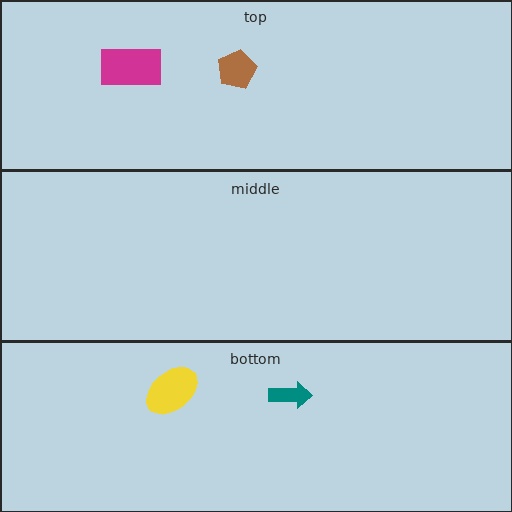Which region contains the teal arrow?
The bottom region.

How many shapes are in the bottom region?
2.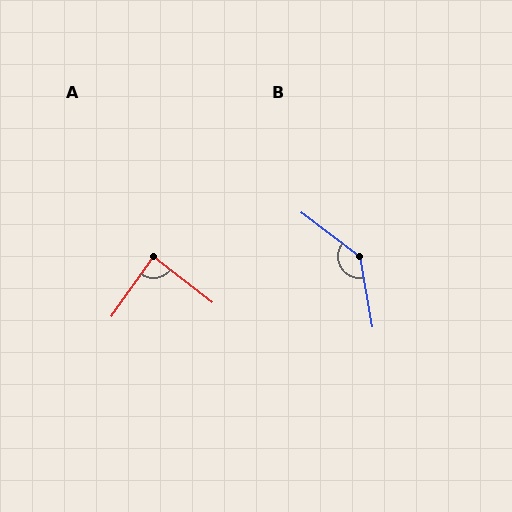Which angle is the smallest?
A, at approximately 87 degrees.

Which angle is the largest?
B, at approximately 137 degrees.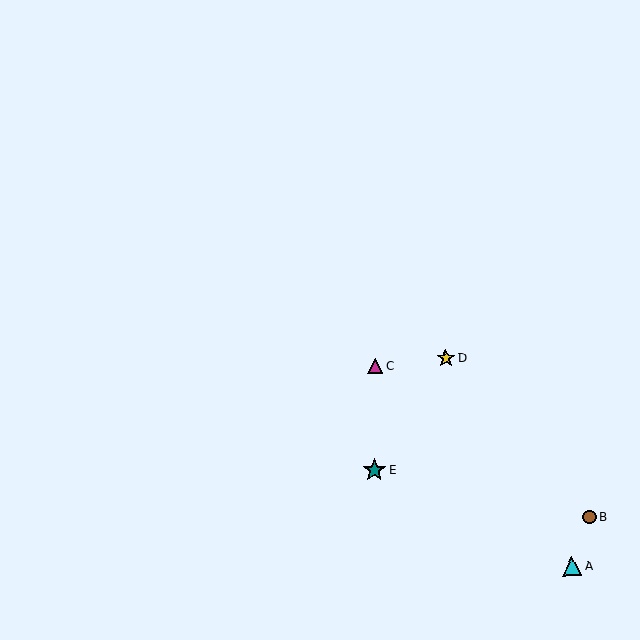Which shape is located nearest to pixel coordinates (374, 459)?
The teal star (labeled E) at (374, 470) is nearest to that location.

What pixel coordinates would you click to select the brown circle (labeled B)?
Click at (589, 517) to select the brown circle B.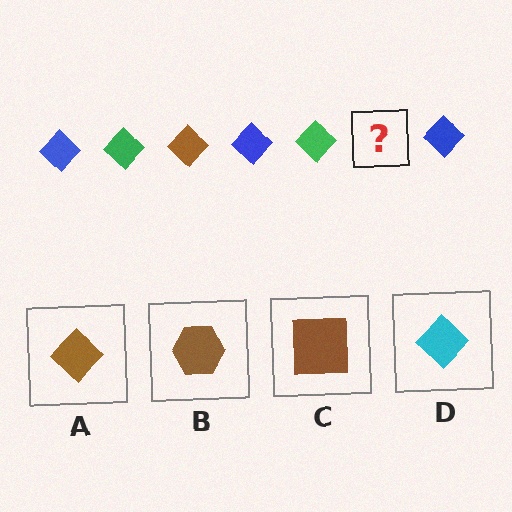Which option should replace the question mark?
Option A.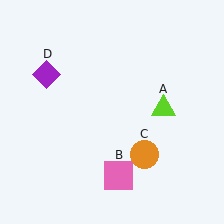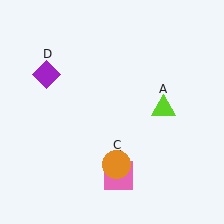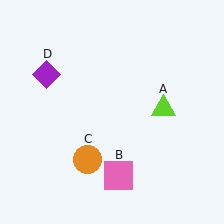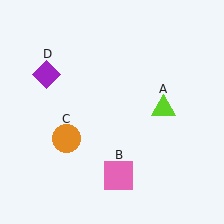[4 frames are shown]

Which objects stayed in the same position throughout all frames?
Lime triangle (object A) and pink square (object B) and purple diamond (object D) remained stationary.